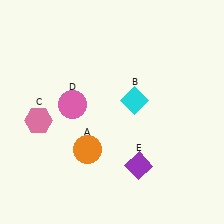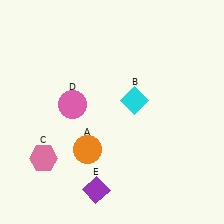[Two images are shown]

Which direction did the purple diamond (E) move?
The purple diamond (E) moved left.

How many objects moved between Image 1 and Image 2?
2 objects moved between the two images.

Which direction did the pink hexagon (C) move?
The pink hexagon (C) moved down.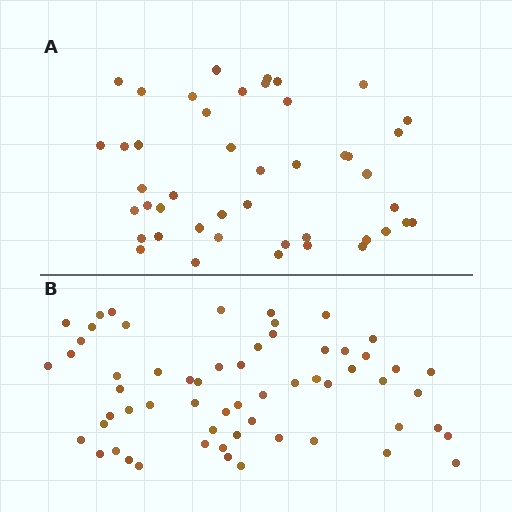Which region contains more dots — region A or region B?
Region B (the bottom region) has more dots.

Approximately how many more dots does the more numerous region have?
Region B has approximately 15 more dots than region A.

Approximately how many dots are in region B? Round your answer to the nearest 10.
About 60 dots.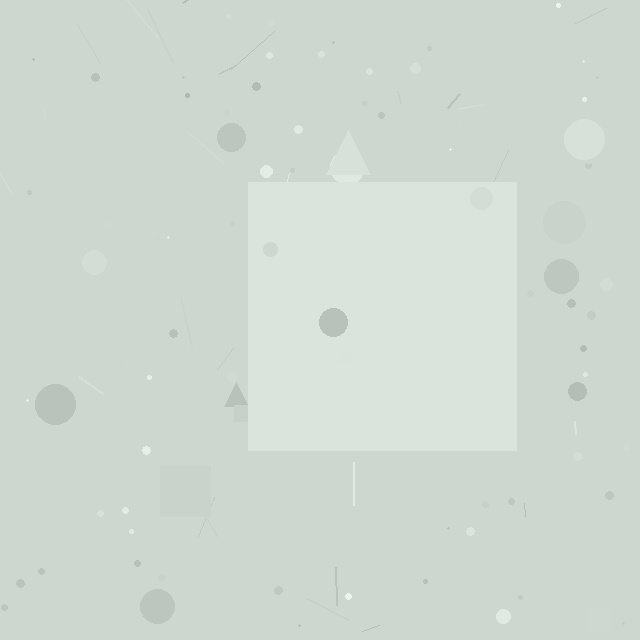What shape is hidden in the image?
A square is hidden in the image.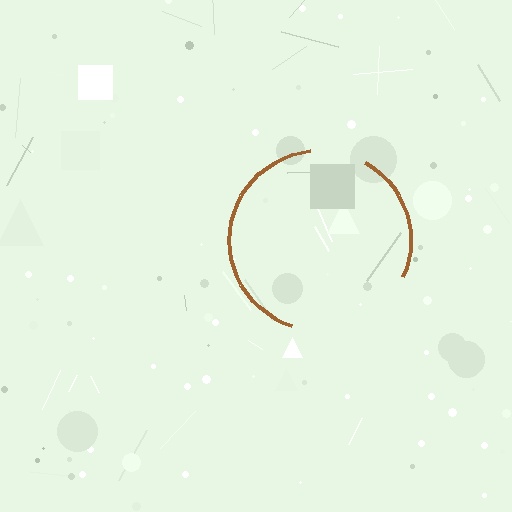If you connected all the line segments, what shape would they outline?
They would outline a circle.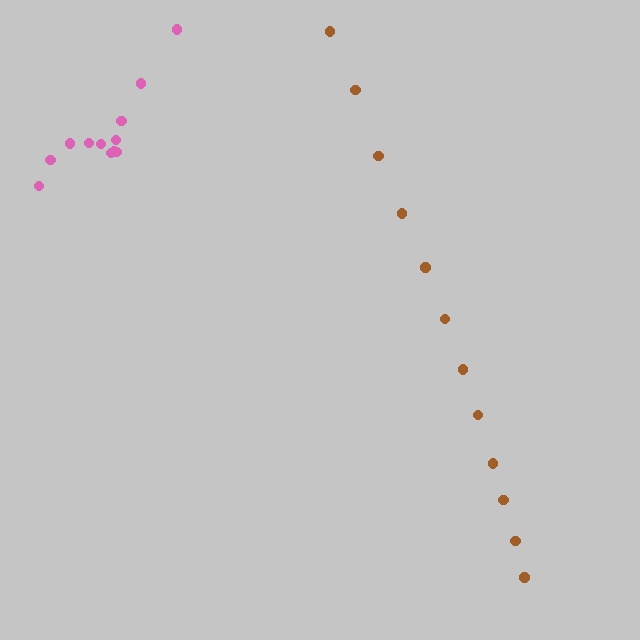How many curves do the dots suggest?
There are 2 distinct paths.